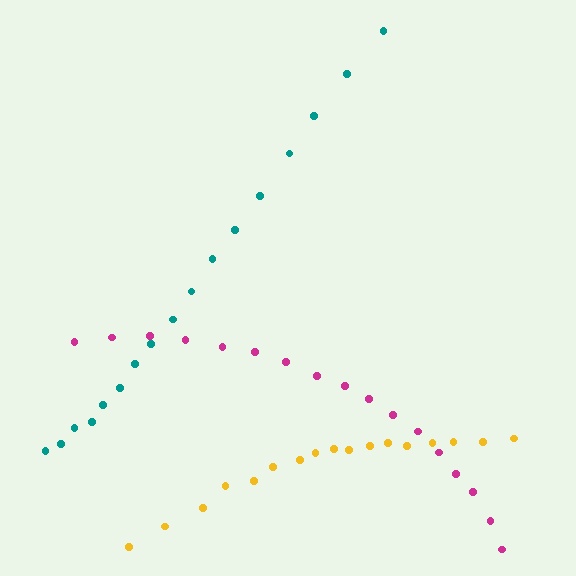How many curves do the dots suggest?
There are 3 distinct paths.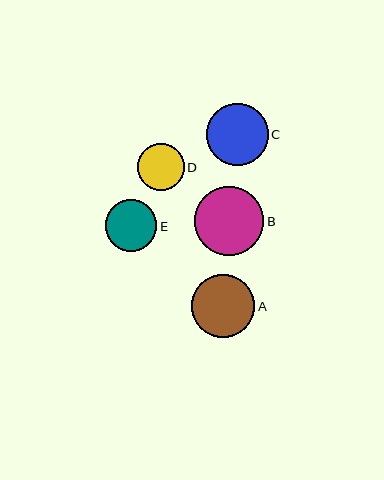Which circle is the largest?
Circle B is the largest with a size of approximately 70 pixels.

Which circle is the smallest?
Circle D is the smallest with a size of approximately 47 pixels.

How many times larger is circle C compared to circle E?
Circle C is approximately 1.2 times the size of circle E.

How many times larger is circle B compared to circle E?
Circle B is approximately 1.3 times the size of circle E.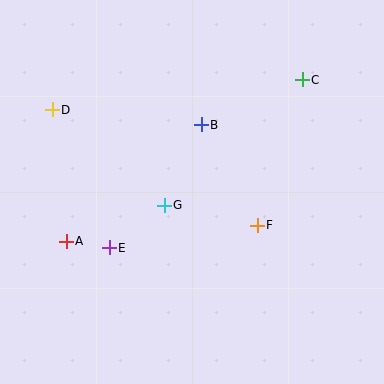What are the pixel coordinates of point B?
Point B is at (201, 125).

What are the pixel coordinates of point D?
Point D is at (52, 110).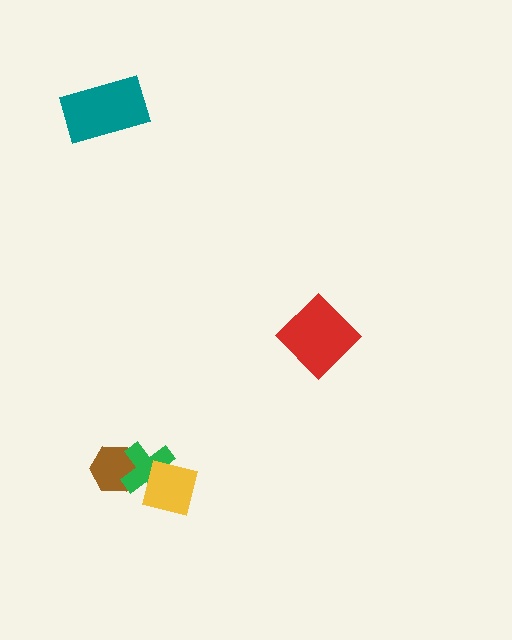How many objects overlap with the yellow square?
1 object overlaps with the yellow square.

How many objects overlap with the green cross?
2 objects overlap with the green cross.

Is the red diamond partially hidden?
No, no other shape covers it.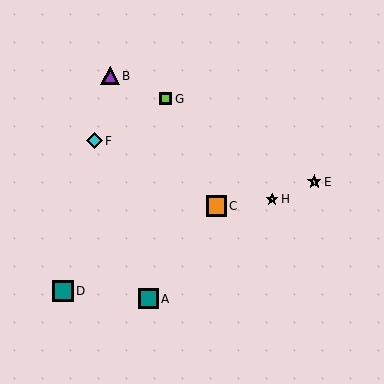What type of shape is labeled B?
Shape B is a purple triangle.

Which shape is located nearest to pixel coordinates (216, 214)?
The orange square (labeled C) at (216, 206) is nearest to that location.